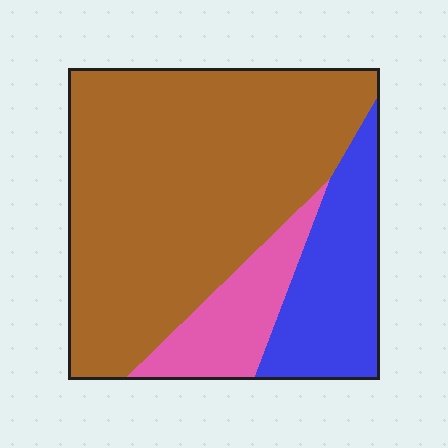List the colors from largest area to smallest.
From largest to smallest: brown, blue, pink.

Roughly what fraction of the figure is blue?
Blue takes up about one fifth (1/5) of the figure.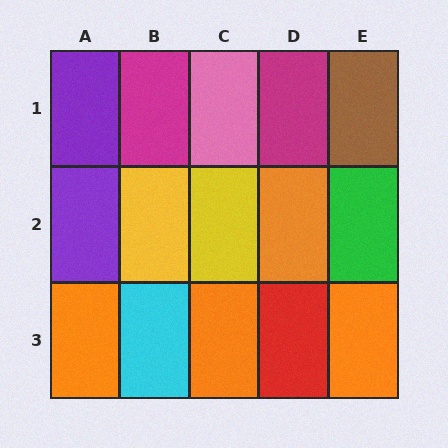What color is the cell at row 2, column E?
Green.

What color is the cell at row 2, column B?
Yellow.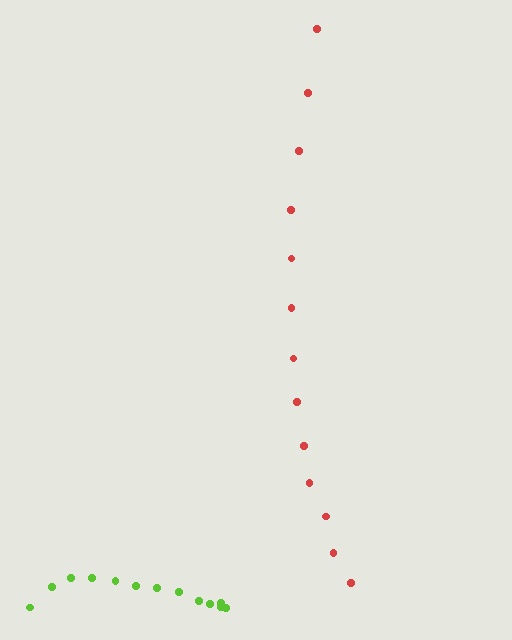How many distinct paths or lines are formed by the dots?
There are 2 distinct paths.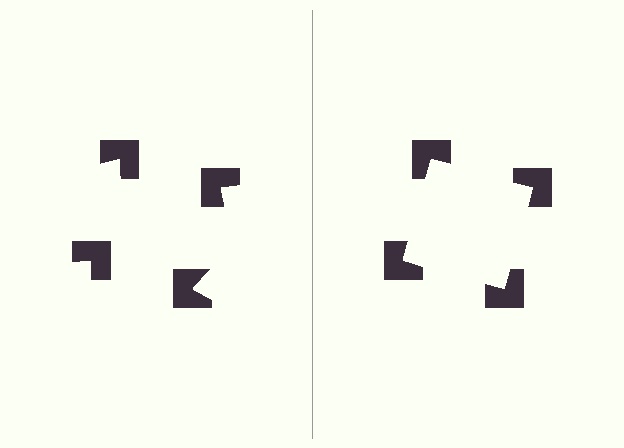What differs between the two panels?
The notched squares are positioned identically on both sides; only the wedge orientations differ. On the right they align to a square; on the left they are misaligned.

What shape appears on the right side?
An illusory square.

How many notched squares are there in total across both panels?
8 — 4 on each side.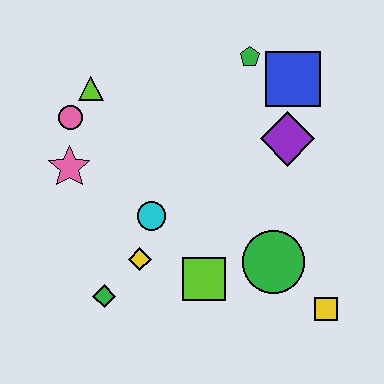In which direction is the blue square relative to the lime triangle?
The blue square is to the right of the lime triangle.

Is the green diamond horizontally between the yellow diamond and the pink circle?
Yes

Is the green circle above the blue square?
No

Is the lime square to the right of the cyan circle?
Yes